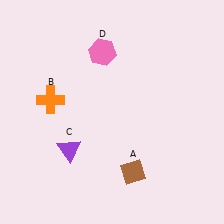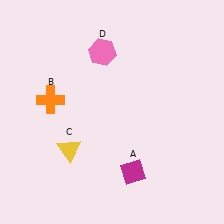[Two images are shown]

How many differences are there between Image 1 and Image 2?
There are 2 differences between the two images.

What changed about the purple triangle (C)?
In Image 1, C is purple. In Image 2, it changed to yellow.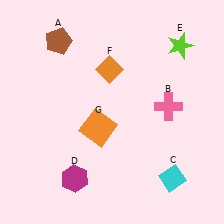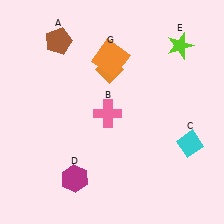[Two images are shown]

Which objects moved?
The objects that moved are: the pink cross (B), the cyan diamond (C), the orange square (G).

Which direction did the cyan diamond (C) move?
The cyan diamond (C) moved up.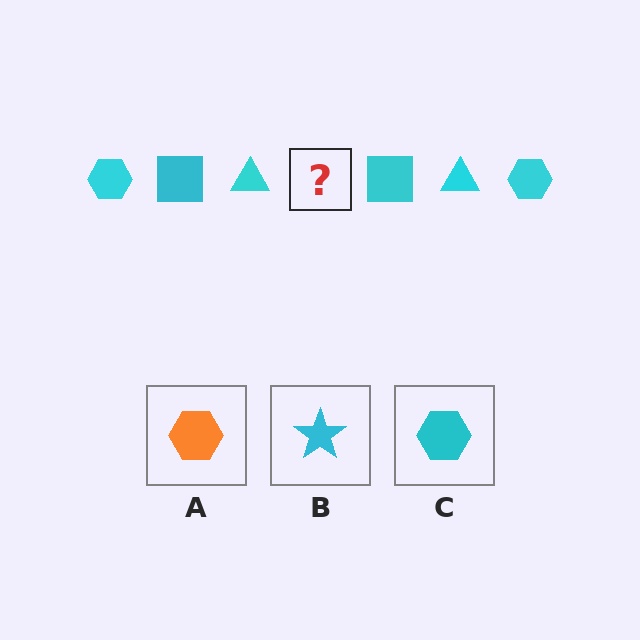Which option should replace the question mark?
Option C.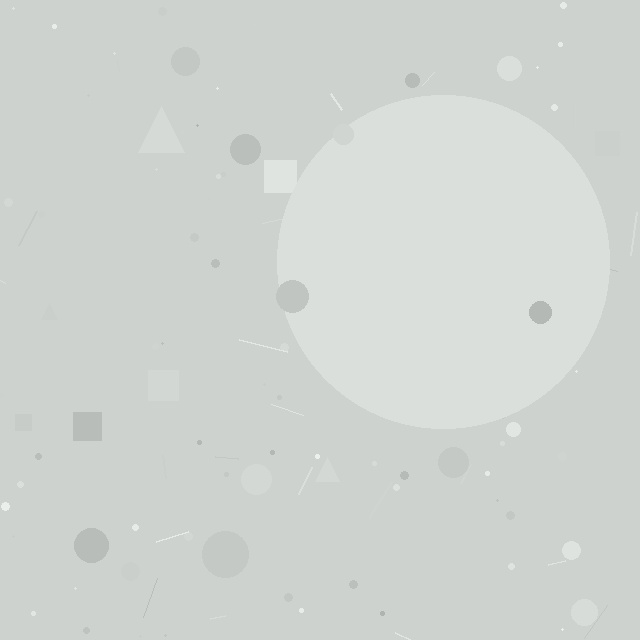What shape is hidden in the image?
A circle is hidden in the image.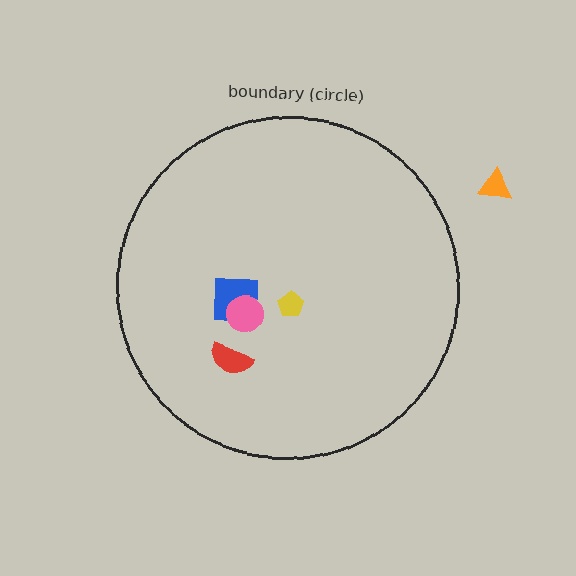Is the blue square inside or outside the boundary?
Inside.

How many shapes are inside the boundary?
4 inside, 1 outside.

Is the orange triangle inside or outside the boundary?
Outside.